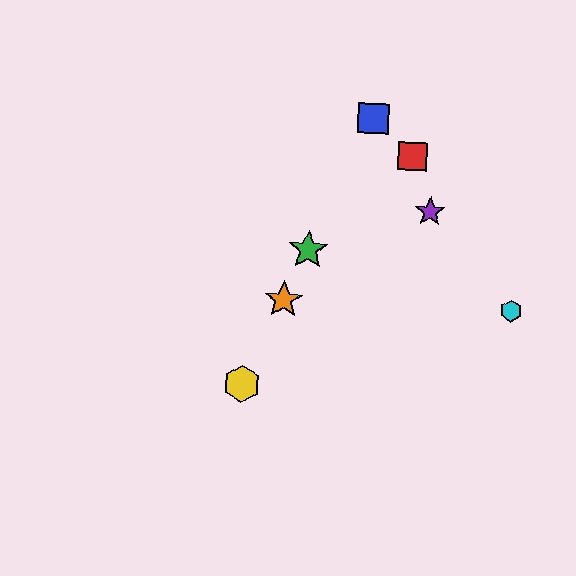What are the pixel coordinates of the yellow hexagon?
The yellow hexagon is at (242, 384).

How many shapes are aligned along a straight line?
4 shapes (the blue square, the green star, the yellow hexagon, the orange star) are aligned along a straight line.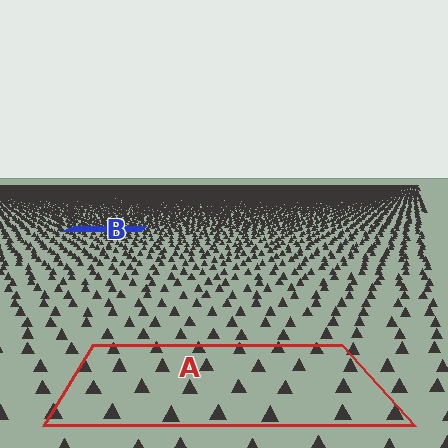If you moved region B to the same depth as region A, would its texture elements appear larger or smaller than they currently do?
They would appear larger. At a closer depth, the same texture elements are projected at a bigger on-screen size.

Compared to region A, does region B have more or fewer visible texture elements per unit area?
Region B has more texture elements per unit area — they are packed more densely because it is farther away.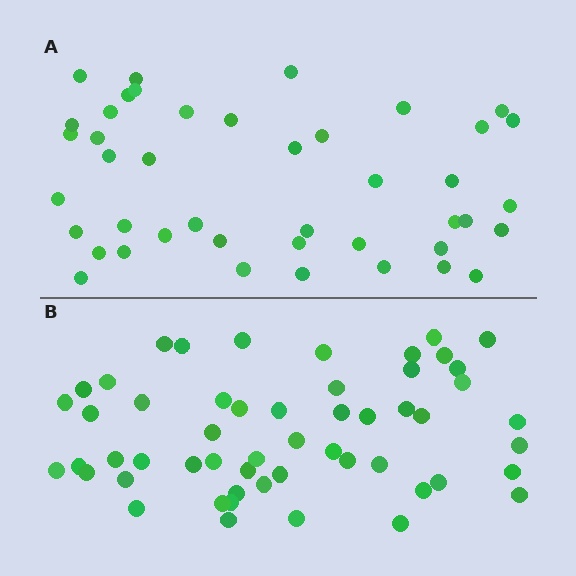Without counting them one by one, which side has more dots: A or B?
Region B (the bottom region) has more dots.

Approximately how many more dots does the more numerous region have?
Region B has roughly 12 or so more dots than region A.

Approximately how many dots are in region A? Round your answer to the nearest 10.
About 40 dots. (The exact count is 43, which rounds to 40.)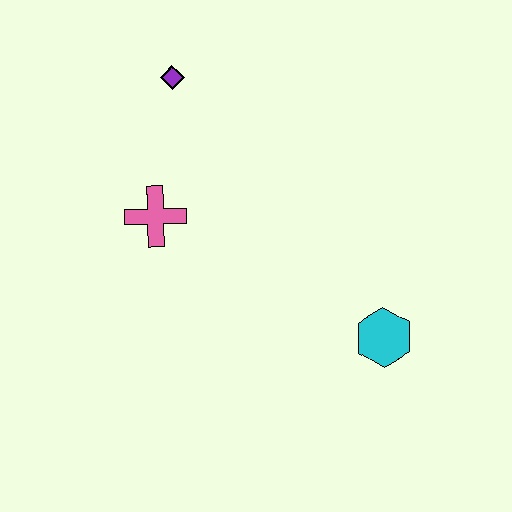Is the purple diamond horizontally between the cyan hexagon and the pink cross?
Yes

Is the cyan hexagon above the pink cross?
No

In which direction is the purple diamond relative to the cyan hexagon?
The purple diamond is above the cyan hexagon.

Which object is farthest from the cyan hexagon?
The purple diamond is farthest from the cyan hexagon.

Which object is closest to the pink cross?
The purple diamond is closest to the pink cross.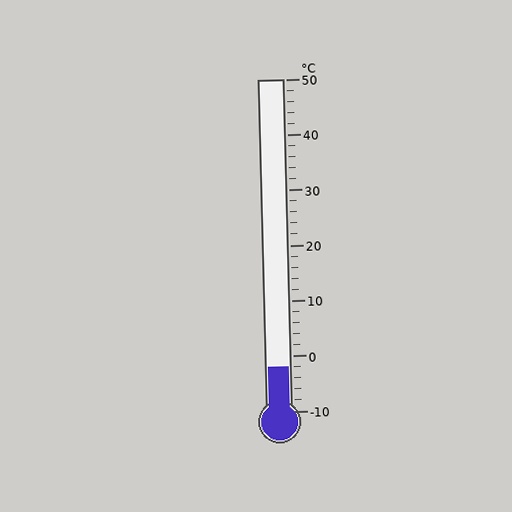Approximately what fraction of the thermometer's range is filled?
The thermometer is filled to approximately 15% of its range.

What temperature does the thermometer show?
The thermometer shows approximately -2°C.